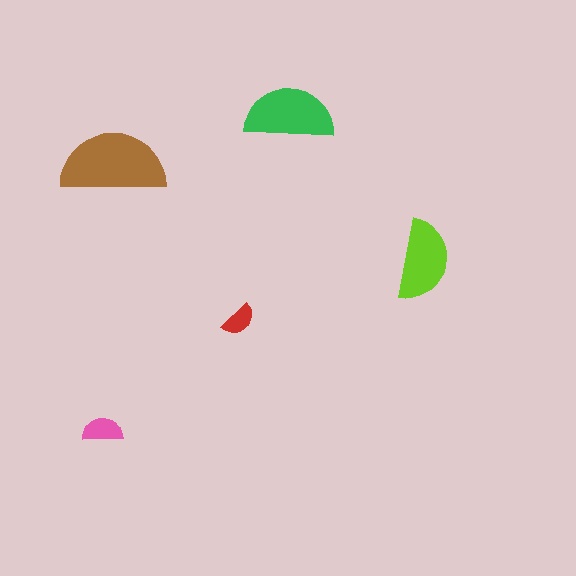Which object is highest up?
The green semicircle is topmost.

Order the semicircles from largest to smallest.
the brown one, the green one, the lime one, the pink one, the red one.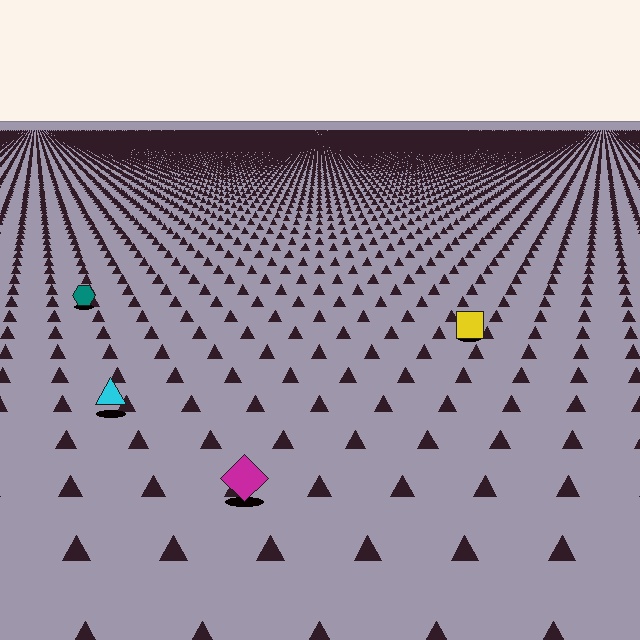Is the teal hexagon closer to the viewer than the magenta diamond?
No. The magenta diamond is closer — you can tell from the texture gradient: the ground texture is coarser near it.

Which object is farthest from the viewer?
The teal hexagon is farthest from the viewer. It appears smaller and the ground texture around it is denser.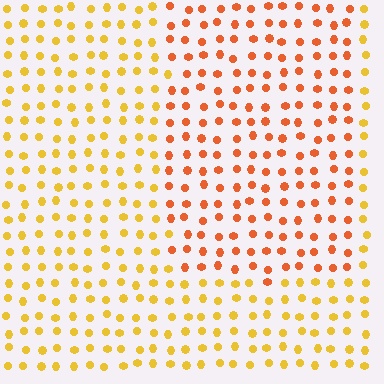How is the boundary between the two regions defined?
The boundary is defined purely by a slight shift in hue (about 32 degrees). Spacing, size, and orientation are identical on both sides.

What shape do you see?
I see a rectangle.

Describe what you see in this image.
The image is filled with small yellow elements in a uniform arrangement. A rectangle-shaped region is visible where the elements are tinted to a slightly different hue, forming a subtle color boundary.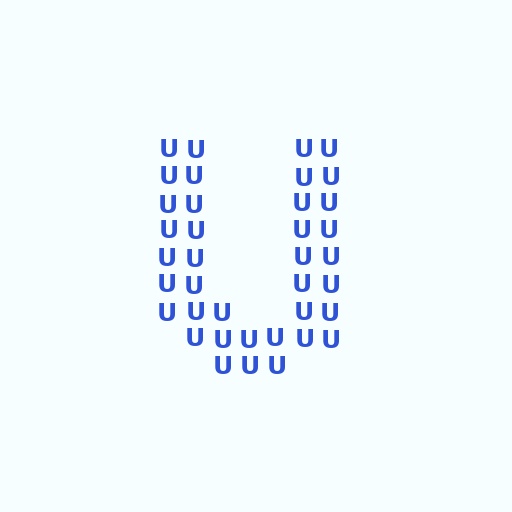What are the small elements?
The small elements are letter U's.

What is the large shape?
The large shape is the letter U.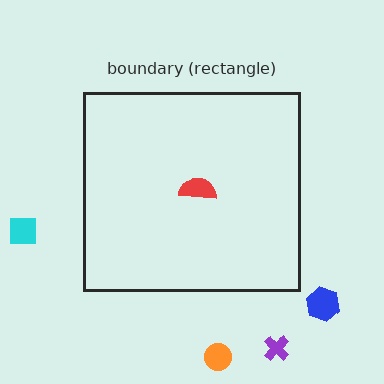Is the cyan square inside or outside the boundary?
Outside.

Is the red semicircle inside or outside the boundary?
Inside.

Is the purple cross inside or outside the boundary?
Outside.